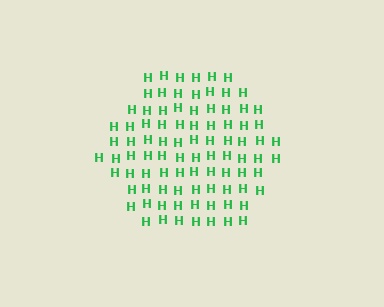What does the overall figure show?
The overall figure shows a hexagon.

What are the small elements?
The small elements are letter H's.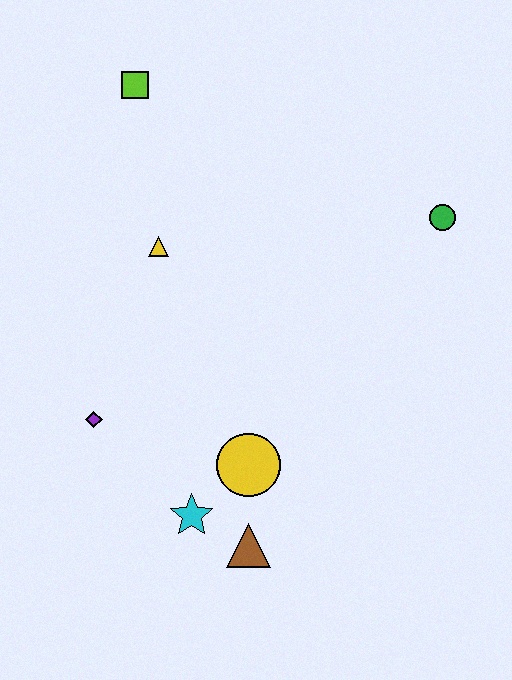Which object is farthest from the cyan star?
The lime square is farthest from the cyan star.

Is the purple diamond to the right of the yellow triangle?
No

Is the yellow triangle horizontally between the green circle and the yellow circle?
No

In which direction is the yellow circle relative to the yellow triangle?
The yellow circle is below the yellow triangle.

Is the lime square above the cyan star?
Yes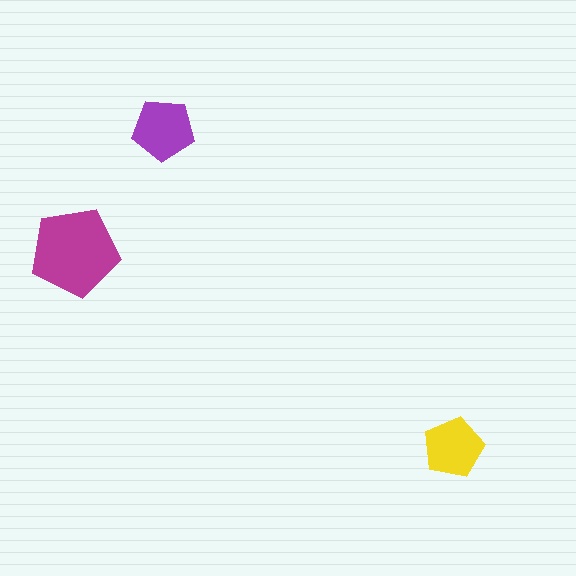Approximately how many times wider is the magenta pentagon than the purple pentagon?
About 1.5 times wider.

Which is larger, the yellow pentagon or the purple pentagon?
The purple one.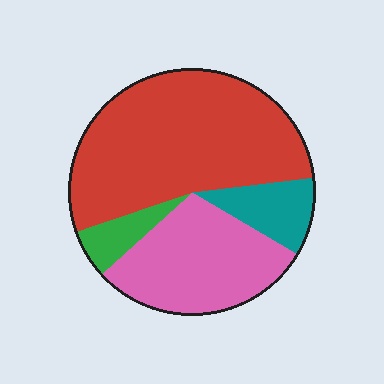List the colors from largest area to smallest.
From largest to smallest: red, pink, teal, green.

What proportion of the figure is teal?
Teal covers about 10% of the figure.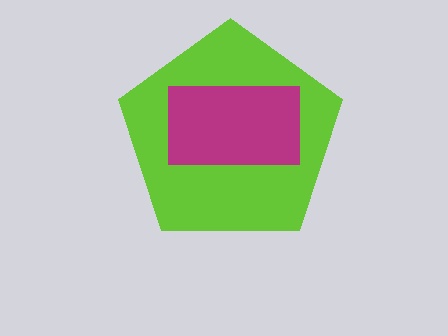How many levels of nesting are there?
2.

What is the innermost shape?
The magenta rectangle.